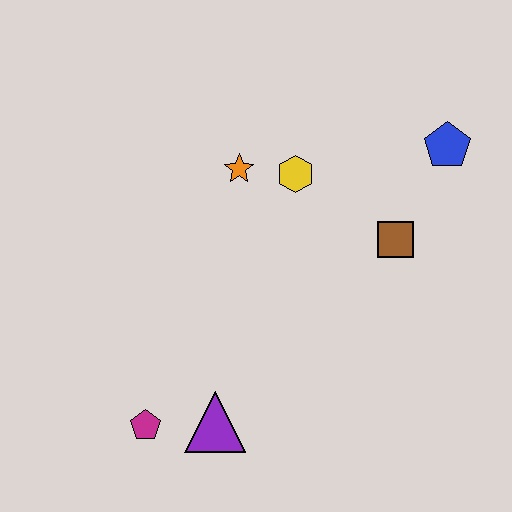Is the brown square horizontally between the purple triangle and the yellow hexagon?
No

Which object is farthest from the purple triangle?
The blue pentagon is farthest from the purple triangle.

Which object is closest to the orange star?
The yellow hexagon is closest to the orange star.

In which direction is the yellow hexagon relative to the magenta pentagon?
The yellow hexagon is above the magenta pentagon.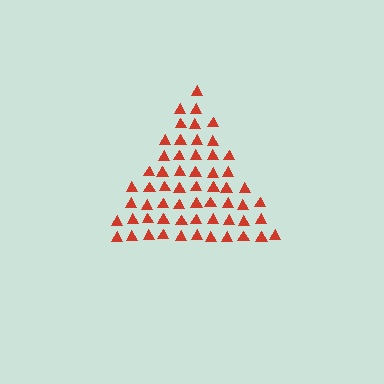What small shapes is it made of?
It is made of small triangles.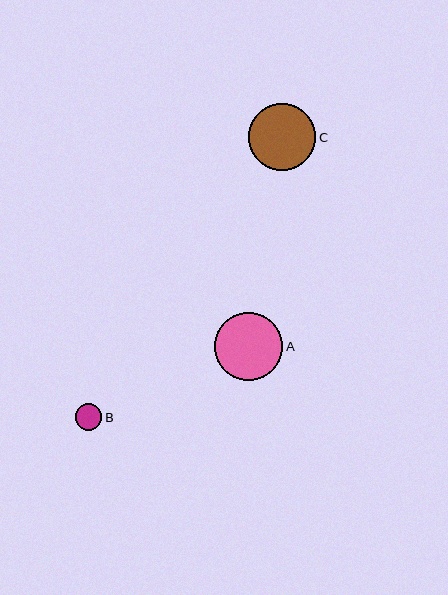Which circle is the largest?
Circle A is the largest with a size of approximately 68 pixels.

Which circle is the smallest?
Circle B is the smallest with a size of approximately 26 pixels.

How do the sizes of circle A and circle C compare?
Circle A and circle C are approximately the same size.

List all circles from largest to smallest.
From largest to smallest: A, C, B.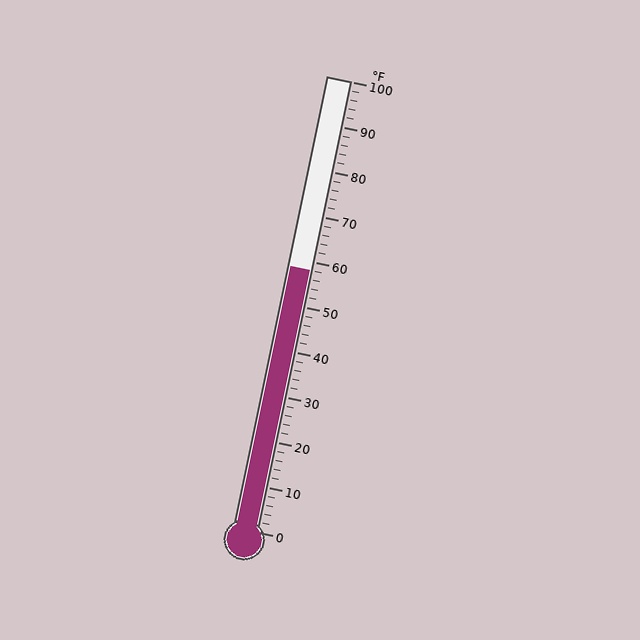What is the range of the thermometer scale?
The thermometer scale ranges from 0°F to 100°F.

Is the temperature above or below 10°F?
The temperature is above 10°F.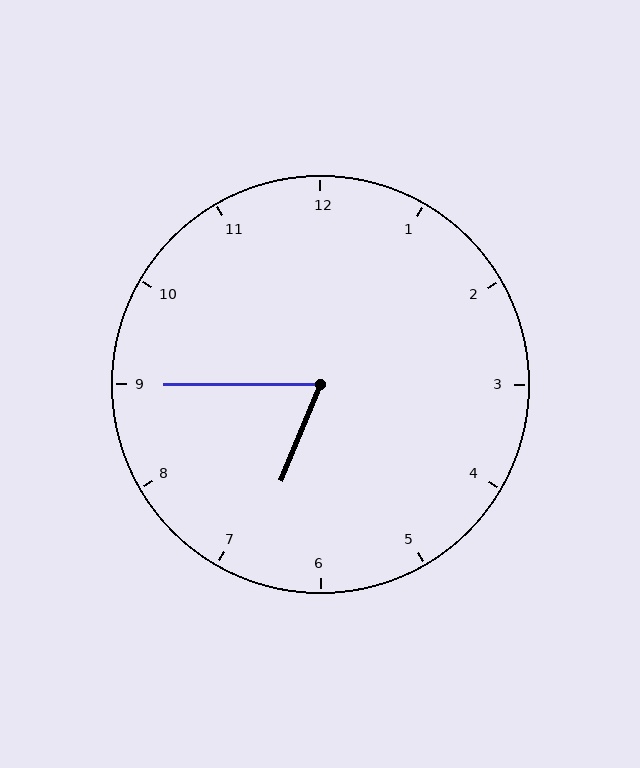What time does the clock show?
6:45.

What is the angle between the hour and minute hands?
Approximately 68 degrees.